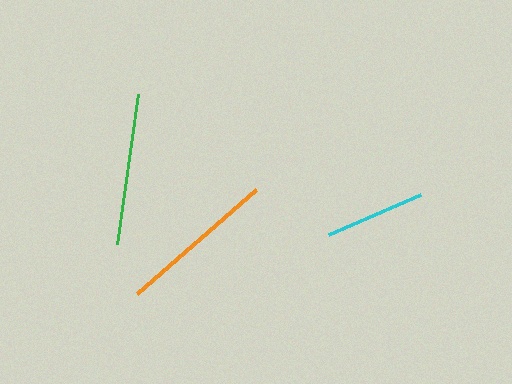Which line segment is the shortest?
The cyan line is the shortest at approximately 101 pixels.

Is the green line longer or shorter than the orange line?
The orange line is longer than the green line.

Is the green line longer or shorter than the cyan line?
The green line is longer than the cyan line.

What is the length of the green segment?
The green segment is approximately 152 pixels long.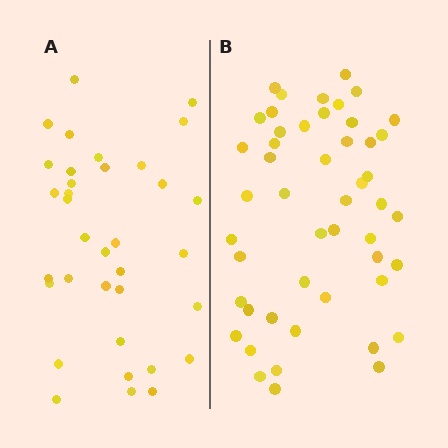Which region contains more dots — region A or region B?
Region B (the right region) has more dots.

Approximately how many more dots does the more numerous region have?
Region B has approximately 15 more dots than region A.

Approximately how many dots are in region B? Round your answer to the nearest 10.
About 50 dots. (The exact count is 49, which rounds to 50.)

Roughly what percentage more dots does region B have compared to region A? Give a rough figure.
About 40% more.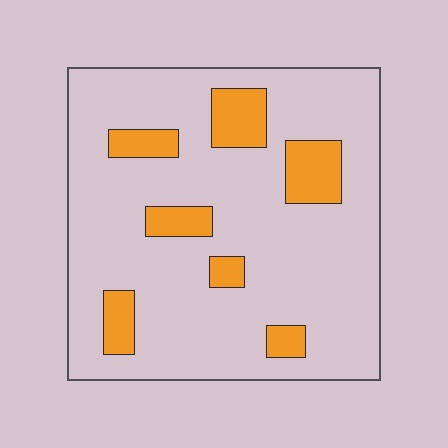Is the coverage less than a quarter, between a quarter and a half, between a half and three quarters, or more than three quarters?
Less than a quarter.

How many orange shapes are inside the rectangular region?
7.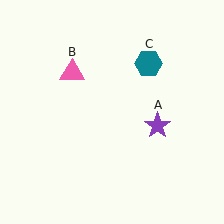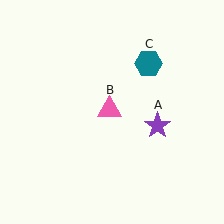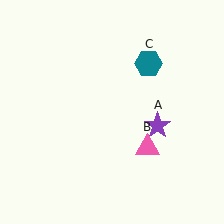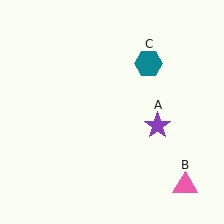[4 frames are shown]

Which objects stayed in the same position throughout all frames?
Purple star (object A) and teal hexagon (object C) remained stationary.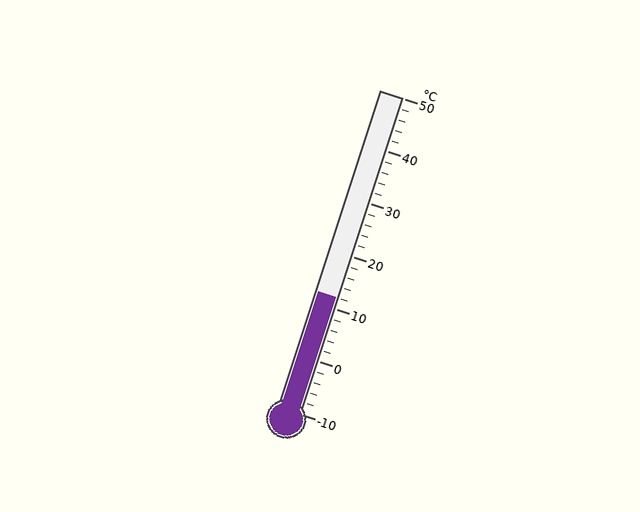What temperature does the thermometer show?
The thermometer shows approximately 12°C.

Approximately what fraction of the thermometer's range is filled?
The thermometer is filled to approximately 35% of its range.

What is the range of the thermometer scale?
The thermometer scale ranges from -10°C to 50°C.